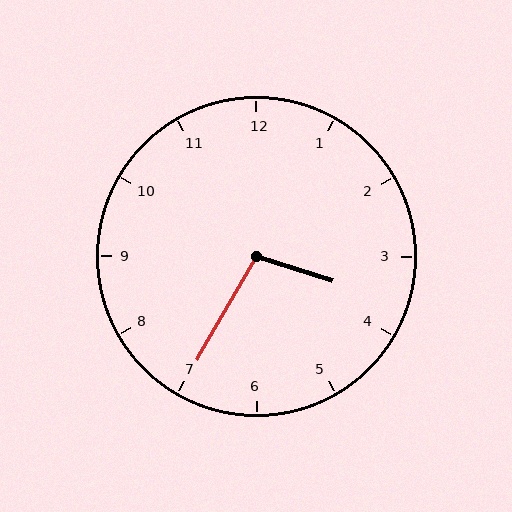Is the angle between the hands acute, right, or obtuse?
It is obtuse.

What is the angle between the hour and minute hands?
Approximately 102 degrees.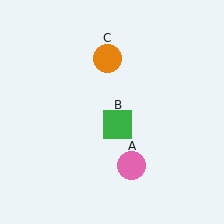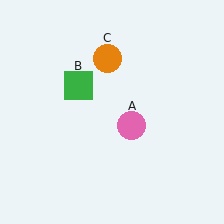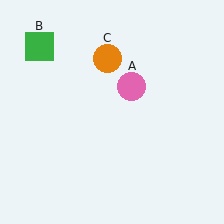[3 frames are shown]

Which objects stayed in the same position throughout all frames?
Orange circle (object C) remained stationary.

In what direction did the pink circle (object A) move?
The pink circle (object A) moved up.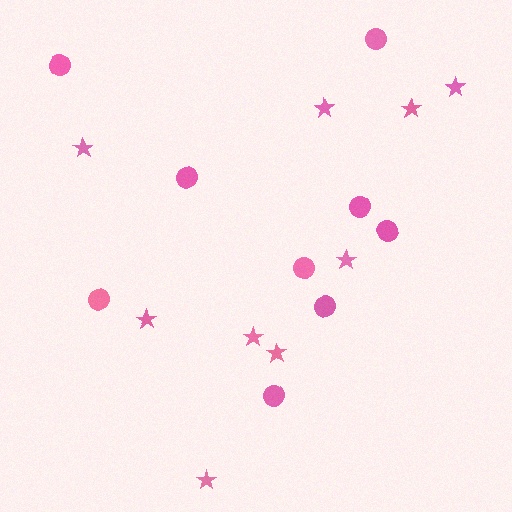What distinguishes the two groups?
There are 2 groups: one group of circles (9) and one group of stars (9).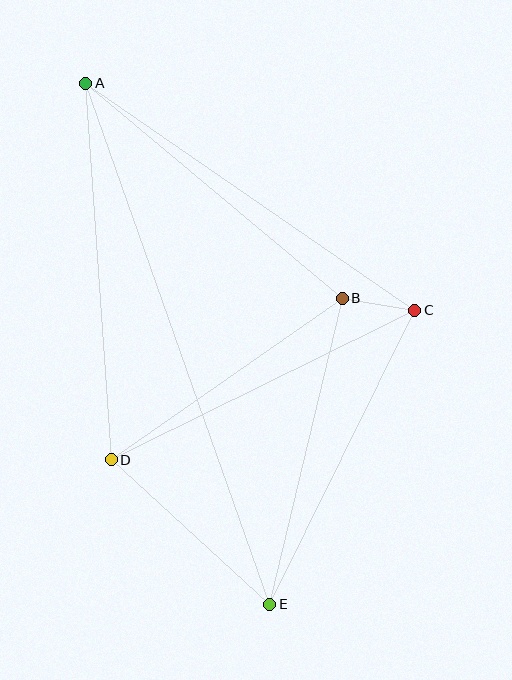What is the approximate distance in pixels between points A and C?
The distance between A and C is approximately 399 pixels.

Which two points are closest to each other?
Points B and C are closest to each other.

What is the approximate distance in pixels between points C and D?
The distance between C and D is approximately 338 pixels.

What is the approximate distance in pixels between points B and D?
The distance between B and D is approximately 282 pixels.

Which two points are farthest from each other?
Points A and E are farthest from each other.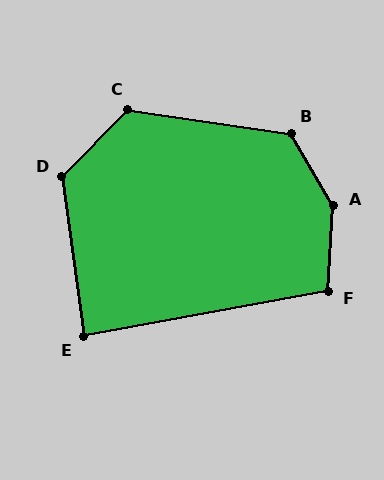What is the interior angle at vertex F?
Approximately 104 degrees (obtuse).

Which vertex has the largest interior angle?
A, at approximately 146 degrees.